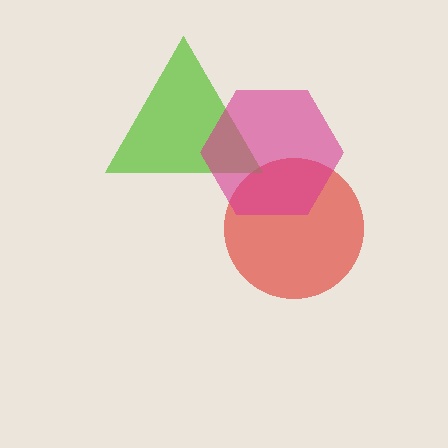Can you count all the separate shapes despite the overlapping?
Yes, there are 3 separate shapes.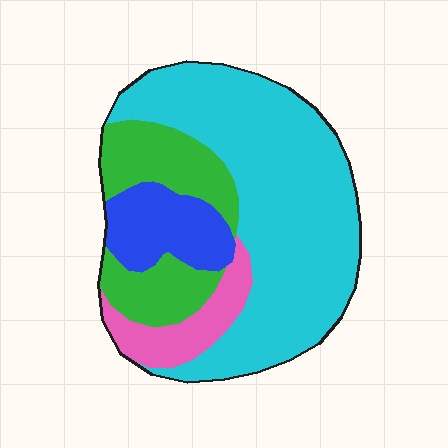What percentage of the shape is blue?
Blue takes up less than a sixth of the shape.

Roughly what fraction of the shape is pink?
Pink covers around 10% of the shape.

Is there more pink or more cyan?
Cyan.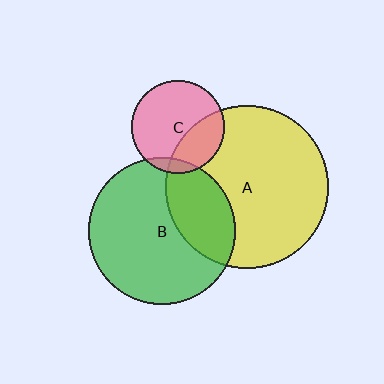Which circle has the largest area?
Circle A (yellow).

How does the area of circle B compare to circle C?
Approximately 2.5 times.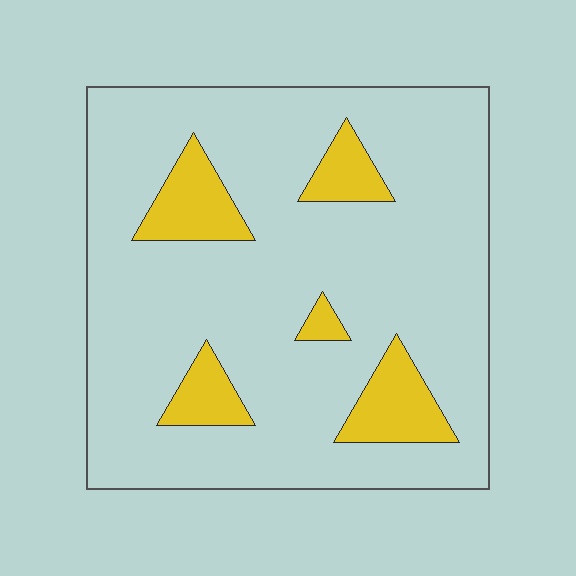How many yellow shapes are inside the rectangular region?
5.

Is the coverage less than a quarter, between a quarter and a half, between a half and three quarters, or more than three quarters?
Less than a quarter.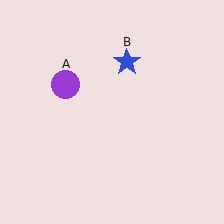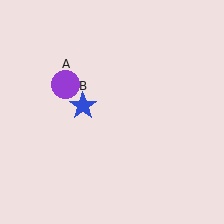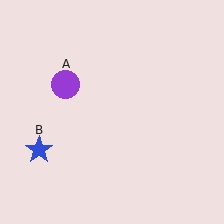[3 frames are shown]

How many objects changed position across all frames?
1 object changed position: blue star (object B).